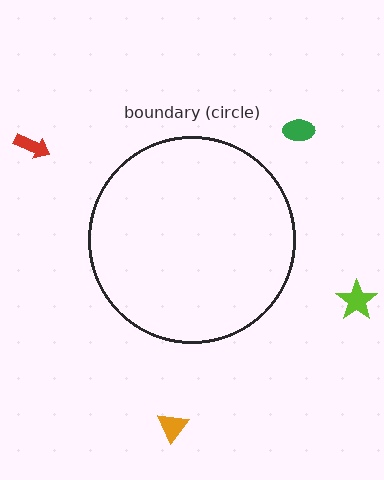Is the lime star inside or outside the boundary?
Outside.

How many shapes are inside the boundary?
0 inside, 4 outside.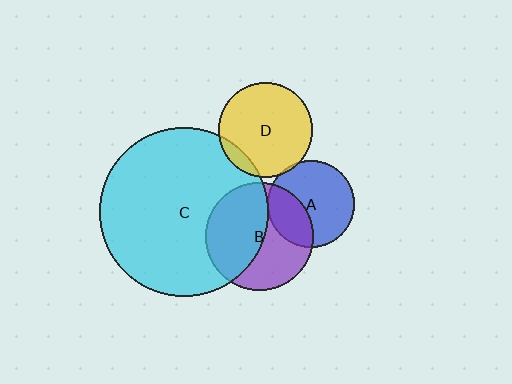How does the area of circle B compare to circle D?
Approximately 1.3 times.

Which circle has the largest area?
Circle C (cyan).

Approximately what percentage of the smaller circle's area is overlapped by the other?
Approximately 50%.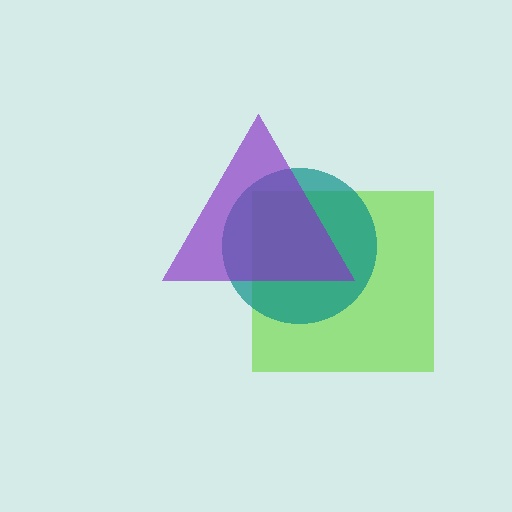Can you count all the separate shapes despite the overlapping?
Yes, there are 3 separate shapes.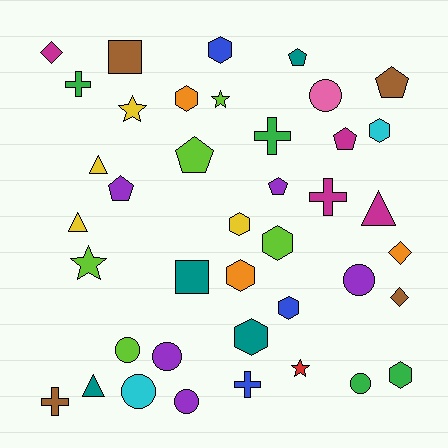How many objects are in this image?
There are 40 objects.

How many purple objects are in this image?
There are 5 purple objects.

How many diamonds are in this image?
There are 3 diamonds.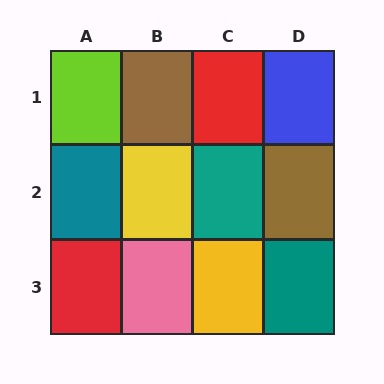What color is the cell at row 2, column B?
Yellow.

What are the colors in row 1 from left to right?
Lime, brown, red, blue.